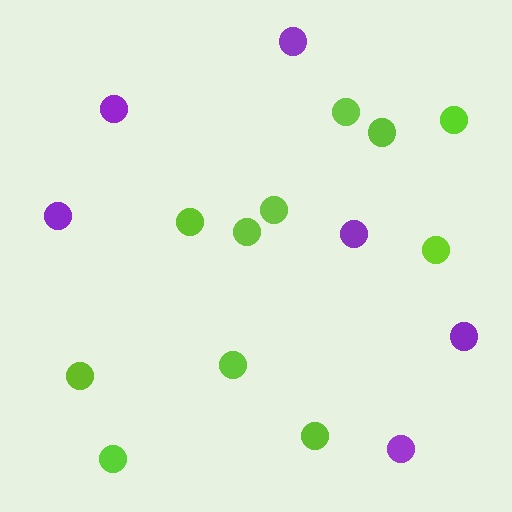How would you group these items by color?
There are 2 groups: one group of lime circles (11) and one group of purple circles (6).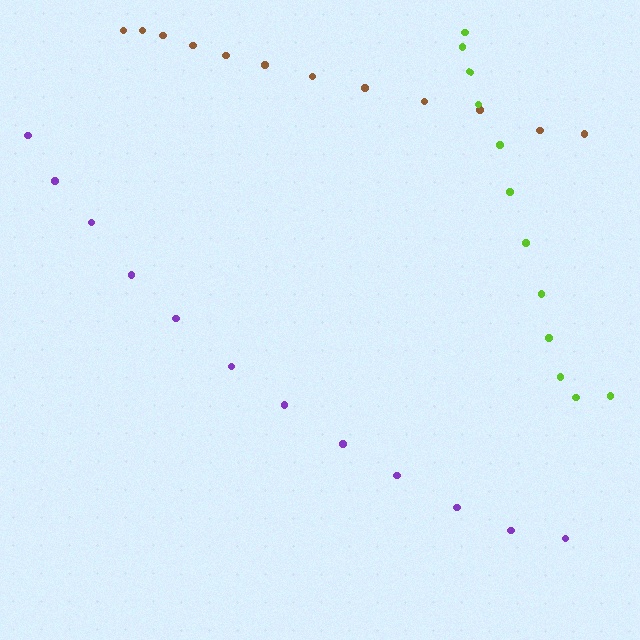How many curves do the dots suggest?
There are 3 distinct paths.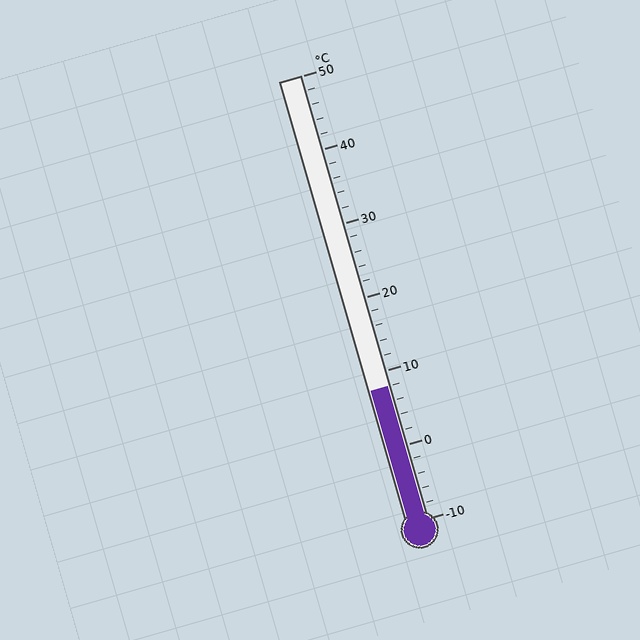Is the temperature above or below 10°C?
The temperature is below 10°C.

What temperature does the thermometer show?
The thermometer shows approximately 8°C.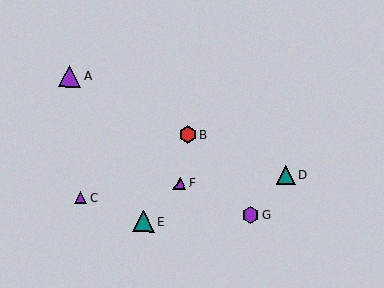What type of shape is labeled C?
Shape C is a purple triangle.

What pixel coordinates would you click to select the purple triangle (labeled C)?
Click at (81, 197) to select the purple triangle C.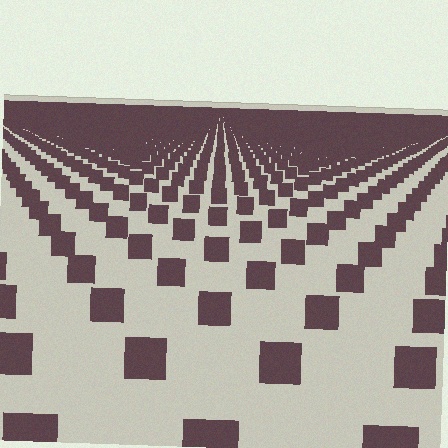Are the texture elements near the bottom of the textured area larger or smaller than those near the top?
Larger. Near the bottom, elements are closer to the viewer and appear at a bigger on-screen size.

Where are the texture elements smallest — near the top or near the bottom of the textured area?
Near the top.